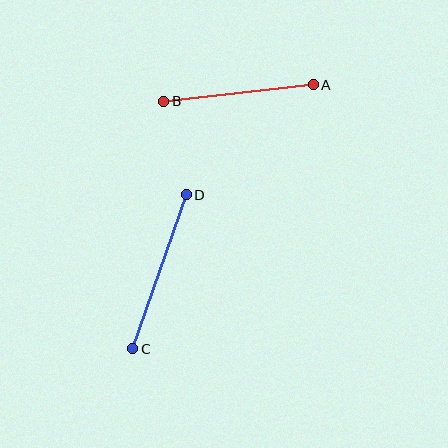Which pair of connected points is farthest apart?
Points C and D are farthest apart.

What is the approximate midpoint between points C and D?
The midpoint is at approximately (159, 272) pixels.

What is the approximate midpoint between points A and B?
The midpoint is at approximately (239, 93) pixels.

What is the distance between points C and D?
The distance is approximately 163 pixels.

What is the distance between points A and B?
The distance is approximately 150 pixels.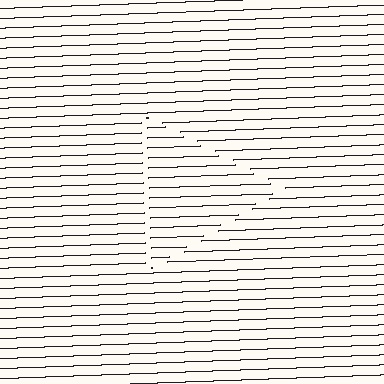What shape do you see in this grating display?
An illusory triangle. The interior of the shape contains the same grating, shifted by half a period — the contour is defined by the phase discontinuity where line-ends from the inner and outer gratings abut.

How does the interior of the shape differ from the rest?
The interior of the shape contains the same grating, shifted by half a period — the contour is defined by the phase discontinuity where line-ends from the inner and outer gratings abut.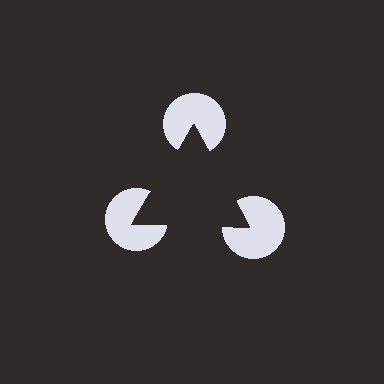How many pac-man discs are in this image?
There are 3 — one at each vertex of the illusory triangle.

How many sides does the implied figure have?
3 sides.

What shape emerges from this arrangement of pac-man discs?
An illusory triangle — its edges are inferred from the aligned wedge cuts in the pac-man discs, not physically drawn.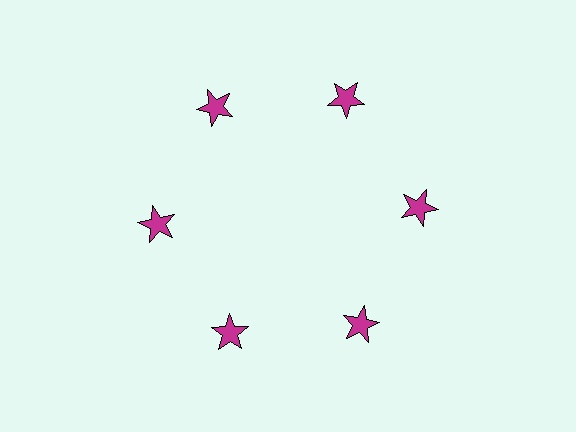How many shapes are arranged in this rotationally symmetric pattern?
There are 6 shapes, arranged in 6 groups of 1.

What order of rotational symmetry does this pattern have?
This pattern has 6-fold rotational symmetry.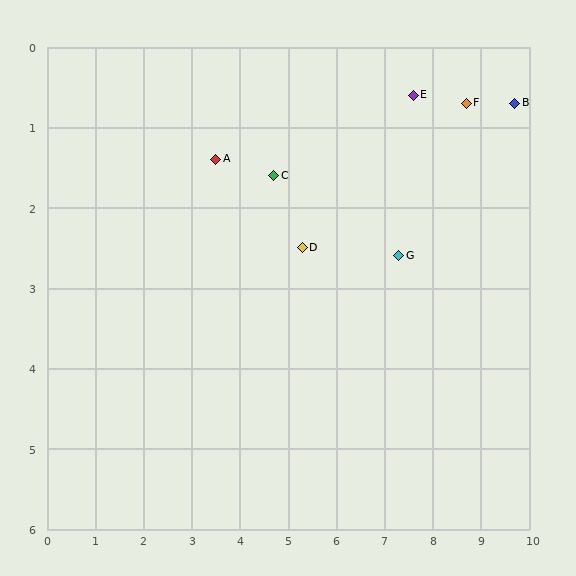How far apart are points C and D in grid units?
Points C and D are about 1.1 grid units apart.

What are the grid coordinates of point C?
Point C is at approximately (4.7, 1.6).